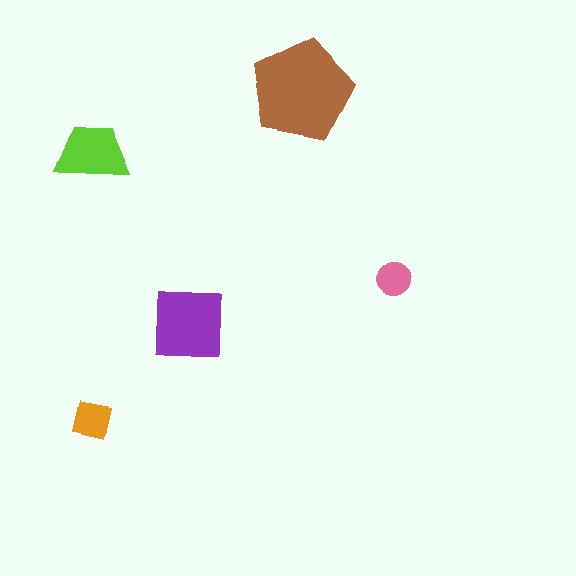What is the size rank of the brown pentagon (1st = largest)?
1st.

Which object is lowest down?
The orange square is bottommost.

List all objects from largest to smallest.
The brown pentagon, the purple square, the lime trapezoid, the orange square, the pink circle.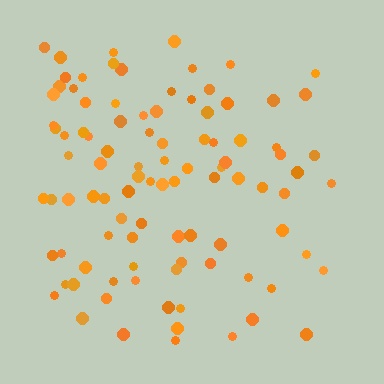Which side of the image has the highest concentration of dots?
The left.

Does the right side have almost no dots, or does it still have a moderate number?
Still a moderate number, just noticeably fewer than the left.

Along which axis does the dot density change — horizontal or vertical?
Horizontal.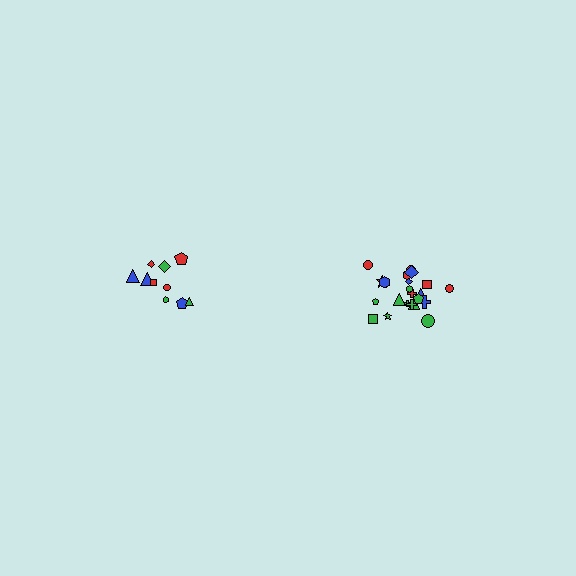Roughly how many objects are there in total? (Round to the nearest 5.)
Roughly 30 objects in total.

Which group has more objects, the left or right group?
The right group.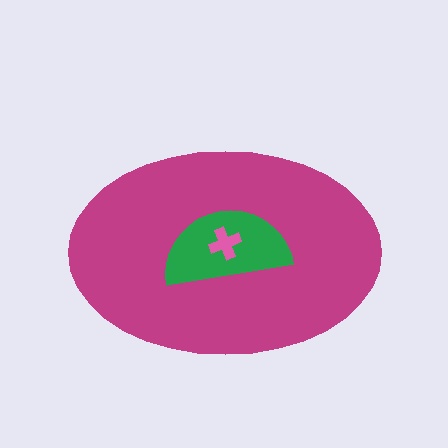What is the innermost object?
The pink cross.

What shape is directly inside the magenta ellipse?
The green semicircle.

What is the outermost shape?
The magenta ellipse.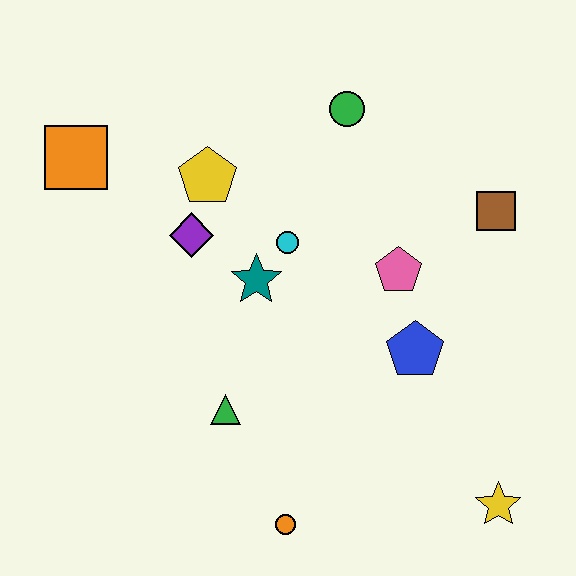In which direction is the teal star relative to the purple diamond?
The teal star is to the right of the purple diamond.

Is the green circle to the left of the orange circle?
No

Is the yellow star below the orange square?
Yes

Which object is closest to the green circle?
The cyan circle is closest to the green circle.